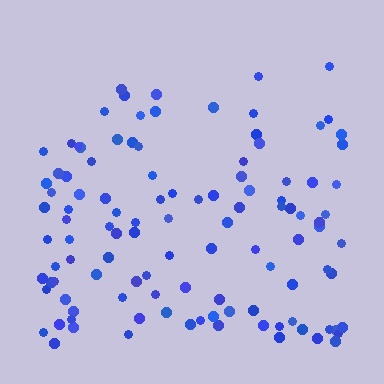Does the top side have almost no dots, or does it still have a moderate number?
Still a moderate number, just noticeably fewer than the bottom.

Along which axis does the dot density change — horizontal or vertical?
Vertical.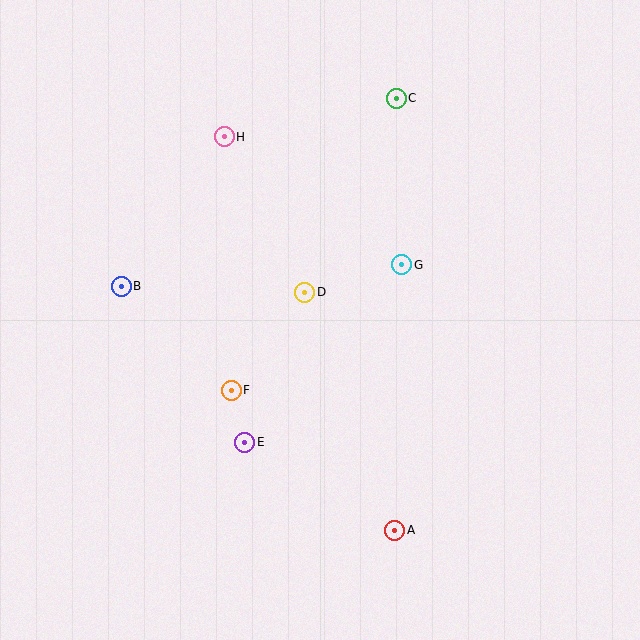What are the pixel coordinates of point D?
Point D is at (305, 292).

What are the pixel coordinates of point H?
Point H is at (224, 137).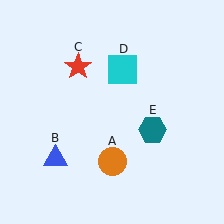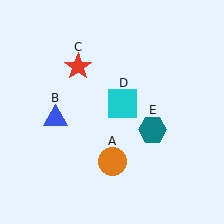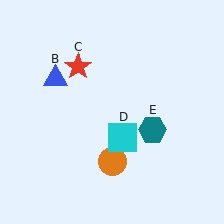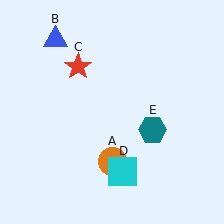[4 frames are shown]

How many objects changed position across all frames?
2 objects changed position: blue triangle (object B), cyan square (object D).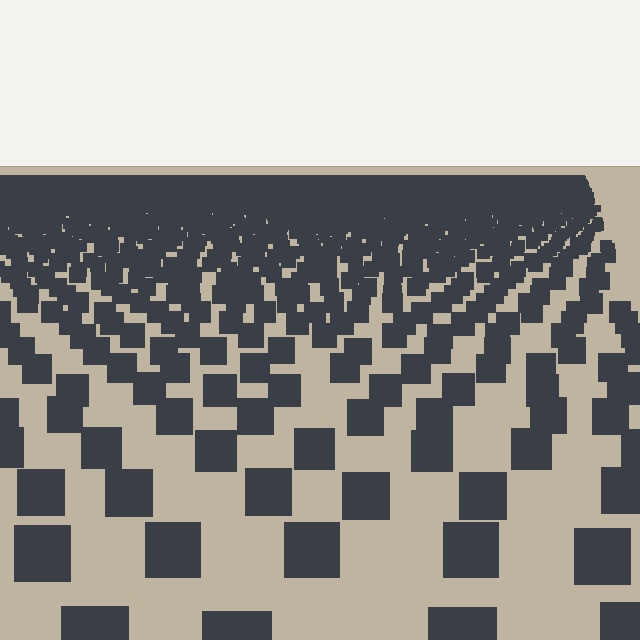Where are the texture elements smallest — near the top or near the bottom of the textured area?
Near the top.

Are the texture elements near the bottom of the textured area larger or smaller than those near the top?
Larger. Near the bottom, elements are closer to the viewer and appear at a bigger on-screen size.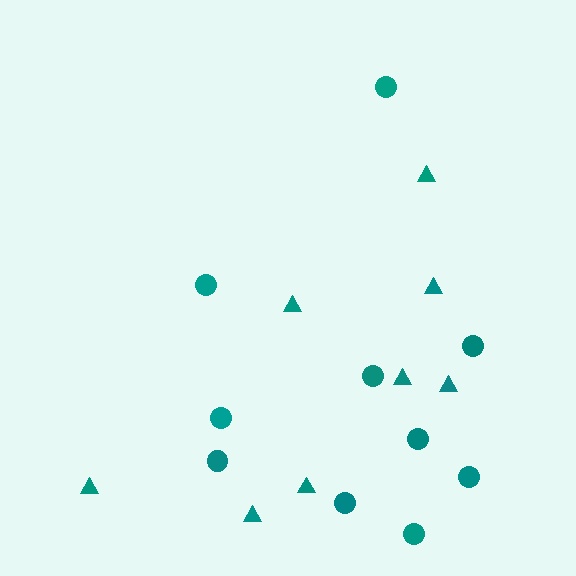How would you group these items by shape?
There are 2 groups: one group of triangles (8) and one group of circles (10).